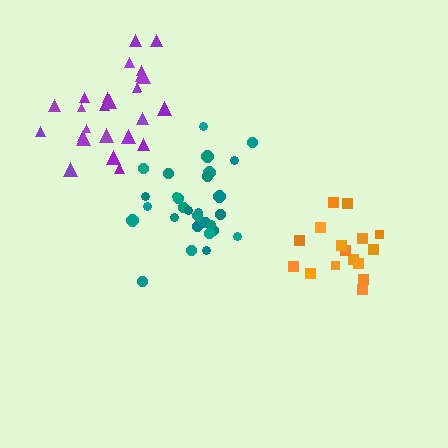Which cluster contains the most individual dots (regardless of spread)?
Teal (29).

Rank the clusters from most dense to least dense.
teal, orange, purple.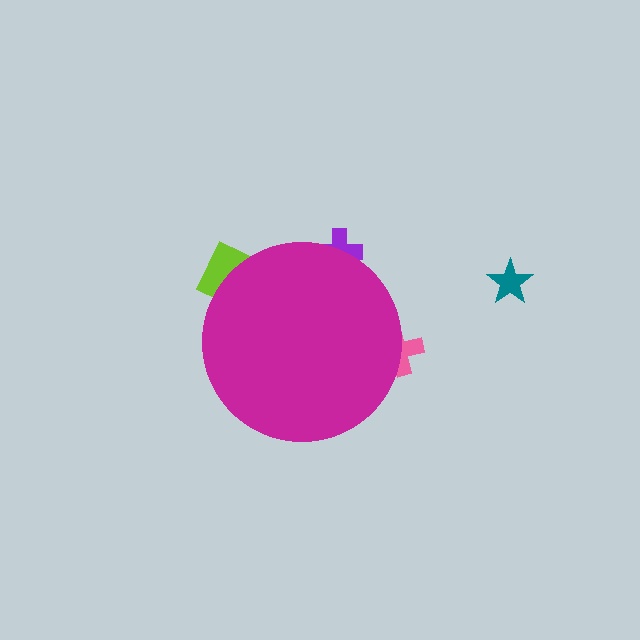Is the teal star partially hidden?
No, the teal star is fully visible.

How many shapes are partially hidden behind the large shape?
3 shapes are partially hidden.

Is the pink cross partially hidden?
Yes, the pink cross is partially hidden behind the magenta circle.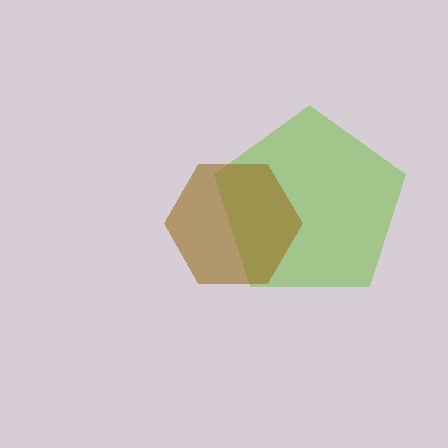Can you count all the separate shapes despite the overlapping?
Yes, there are 2 separate shapes.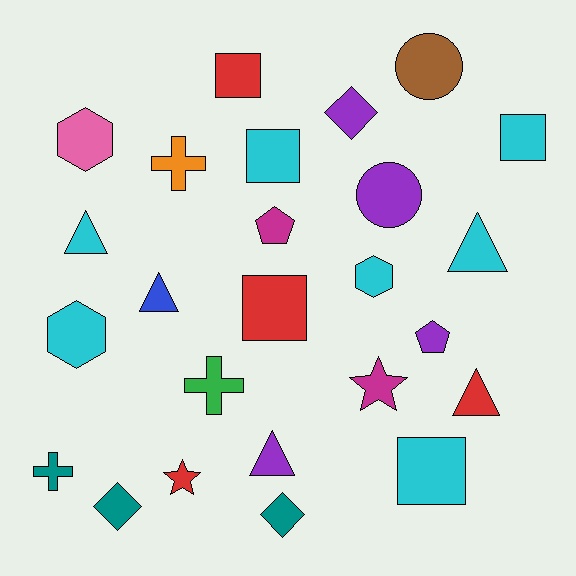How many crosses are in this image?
There are 3 crosses.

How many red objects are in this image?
There are 4 red objects.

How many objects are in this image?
There are 25 objects.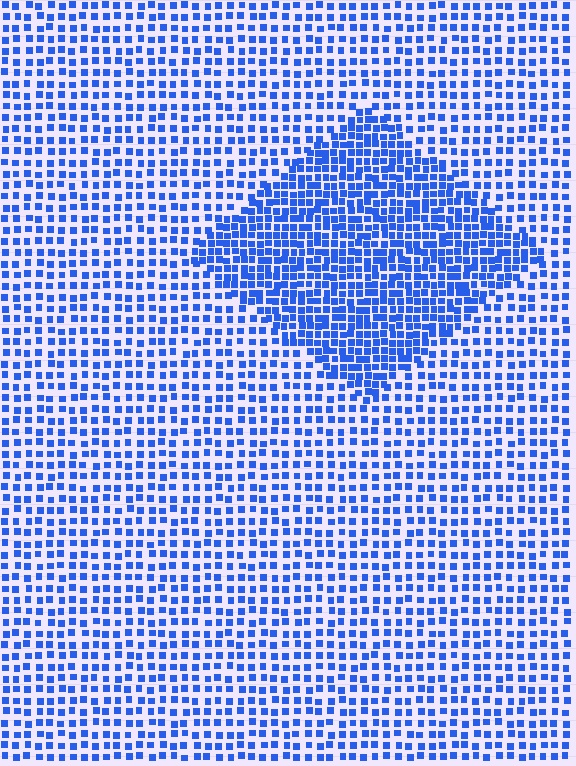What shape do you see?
I see a diamond.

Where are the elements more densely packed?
The elements are more densely packed inside the diamond boundary.